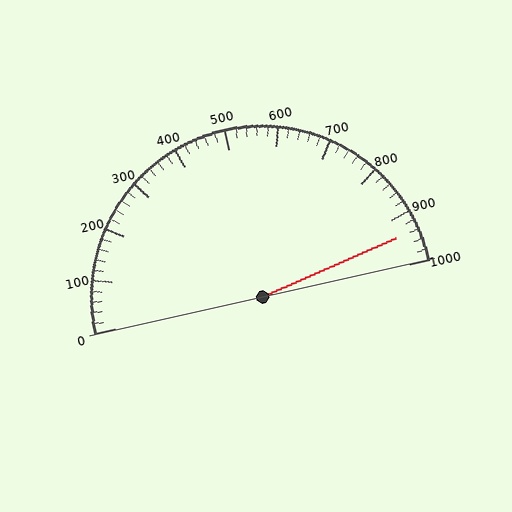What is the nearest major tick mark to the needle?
The nearest major tick mark is 900.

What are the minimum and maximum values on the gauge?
The gauge ranges from 0 to 1000.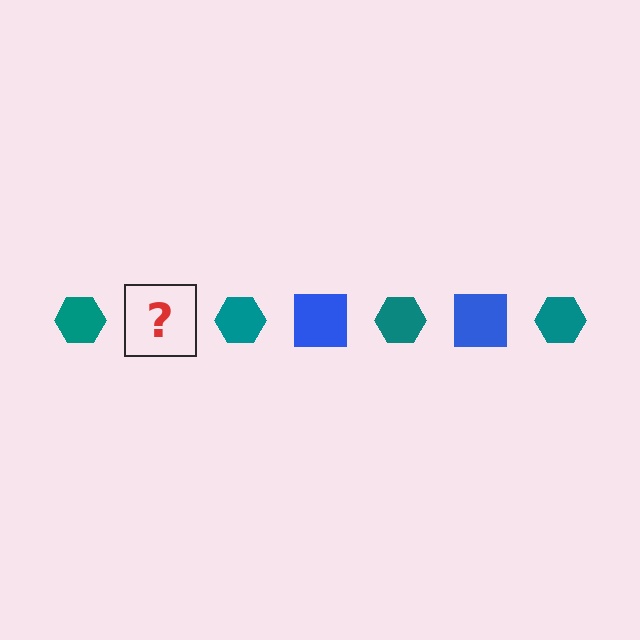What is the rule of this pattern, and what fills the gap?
The rule is that the pattern alternates between teal hexagon and blue square. The gap should be filled with a blue square.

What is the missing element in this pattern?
The missing element is a blue square.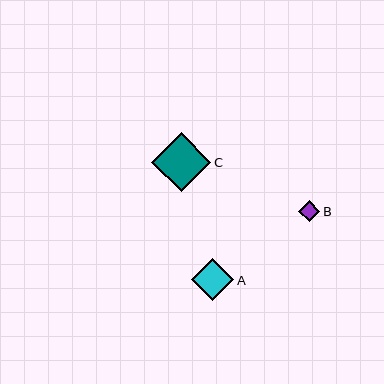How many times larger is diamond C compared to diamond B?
Diamond C is approximately 2.7 times the size of diamond B.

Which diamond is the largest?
Diamond C is the largest with a size of approximately 59 pixels.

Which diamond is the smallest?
Diamond B is the smallest with a size of approximately 21 pixels.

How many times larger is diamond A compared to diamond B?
Diamond A is approximately 2.0 times the size of diamond B.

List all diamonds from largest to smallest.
From largest to smallest: C, A, B.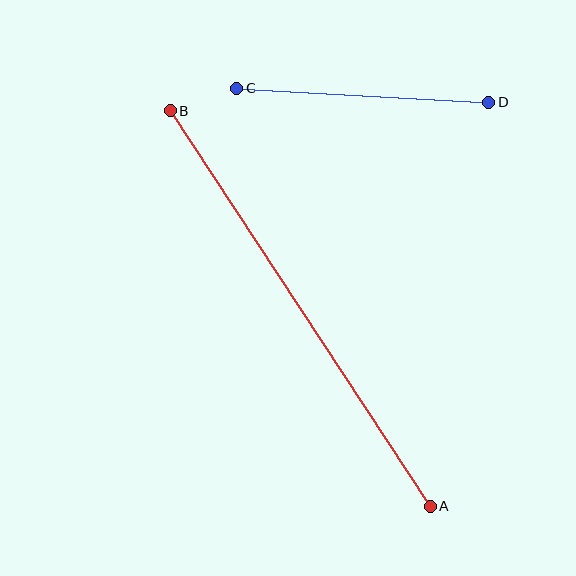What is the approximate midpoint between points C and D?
The midpoint is at approximately (363, 95) pixels.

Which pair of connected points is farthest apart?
Points A and B are farthest apart.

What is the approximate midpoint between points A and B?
The midpoint is at approximately (300, 308) pixels.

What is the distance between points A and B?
The distance is approximately 473 pixels.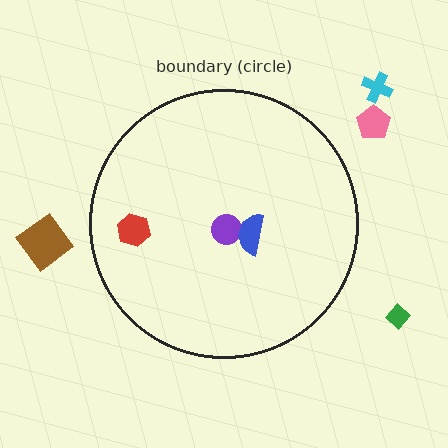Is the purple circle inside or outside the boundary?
Inside.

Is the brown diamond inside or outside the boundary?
Outside.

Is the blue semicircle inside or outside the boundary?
Inside.